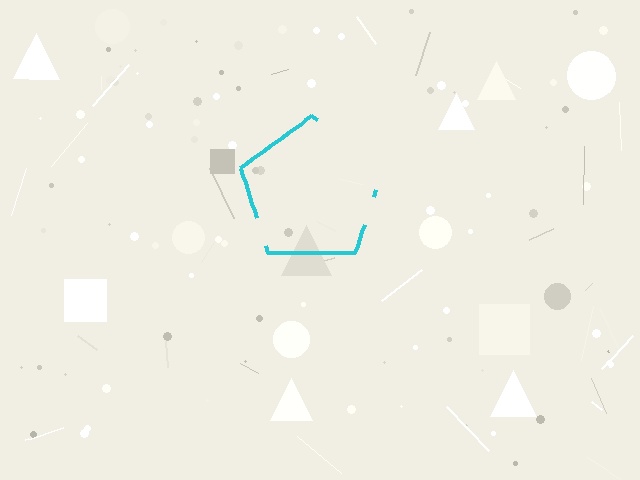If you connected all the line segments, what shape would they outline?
They would outline a pentagon.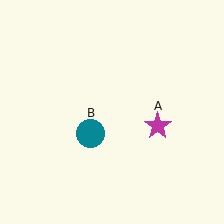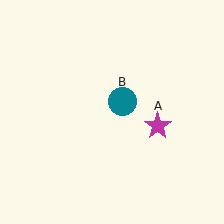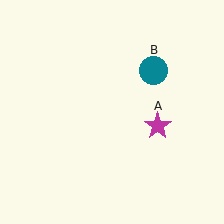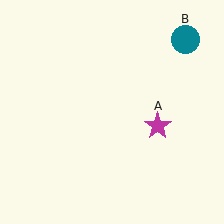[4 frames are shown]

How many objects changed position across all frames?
1 object changed position: teal circle (object B).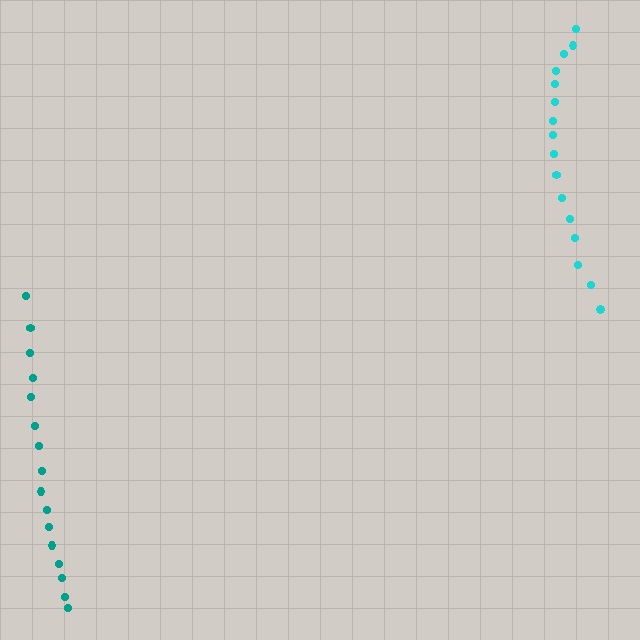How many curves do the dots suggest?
There are 2 distinct paths.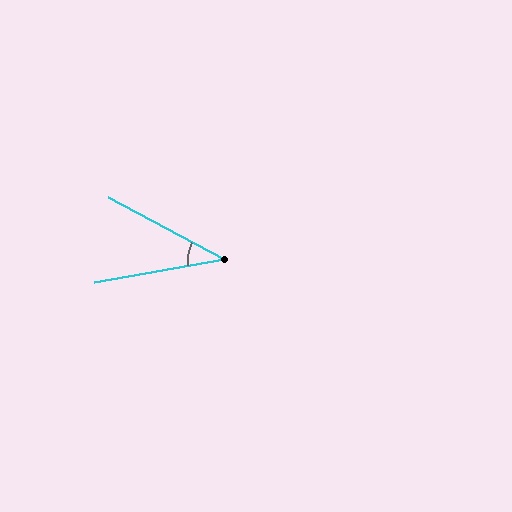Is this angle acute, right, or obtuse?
It is acute.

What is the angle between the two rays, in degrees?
Approximately 38 degrees.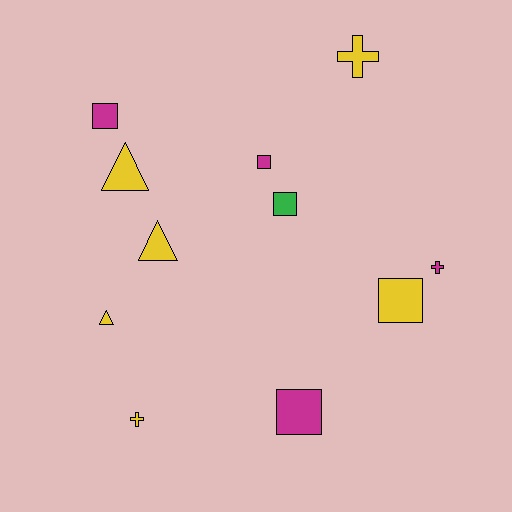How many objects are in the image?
There are 11 objects.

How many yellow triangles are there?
There are 3 yellow triangles.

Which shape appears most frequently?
Square, with 5 objects.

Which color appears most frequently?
Yellow, with 6 objects.